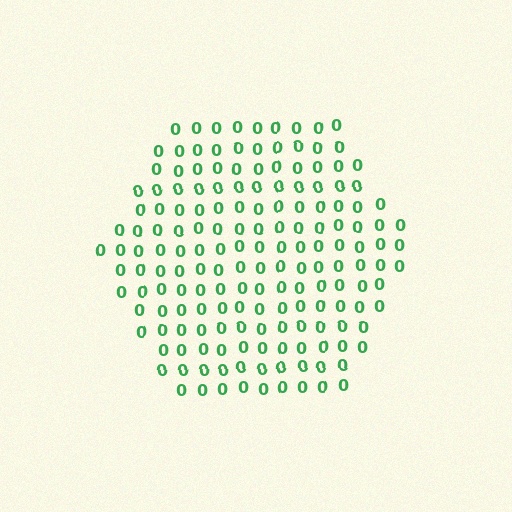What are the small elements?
The small elements are digit 0's.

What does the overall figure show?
The overall figure shows a hexagon.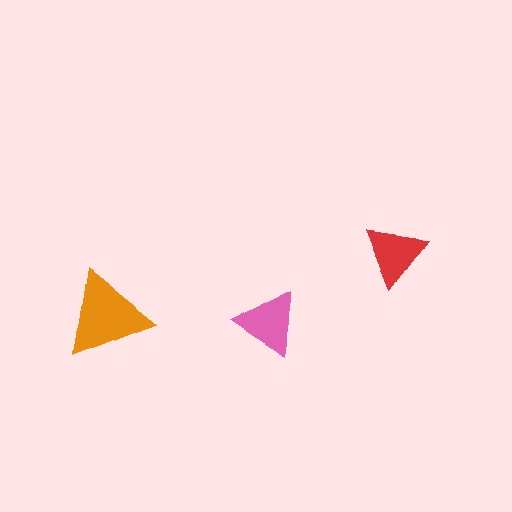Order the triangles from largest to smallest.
the orange one, the pink one, the red one.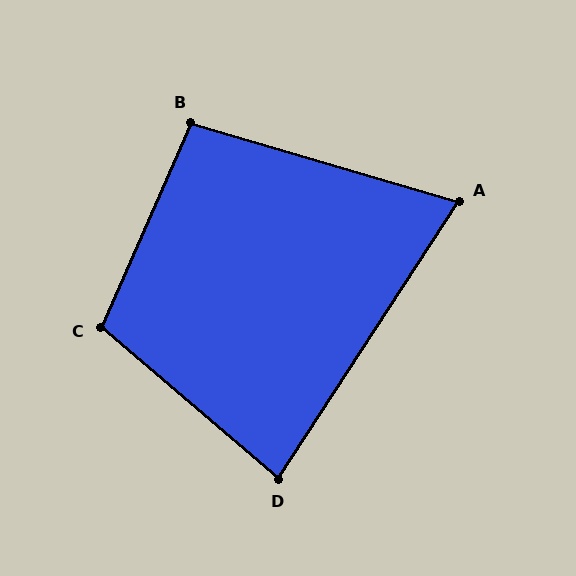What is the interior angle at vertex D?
Approximately 83 degrees (acute).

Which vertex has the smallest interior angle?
A, at approximately 73 degrees.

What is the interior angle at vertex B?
Approximately 97 degrees (obtuse).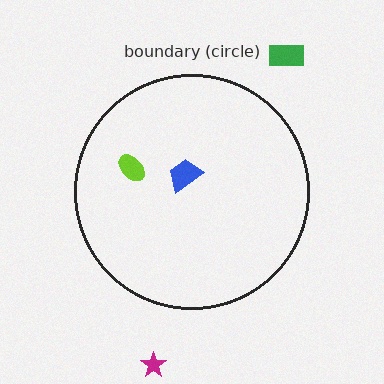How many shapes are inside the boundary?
2 inside, 2 outside.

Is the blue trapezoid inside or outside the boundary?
Inside.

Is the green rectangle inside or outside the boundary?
Outside.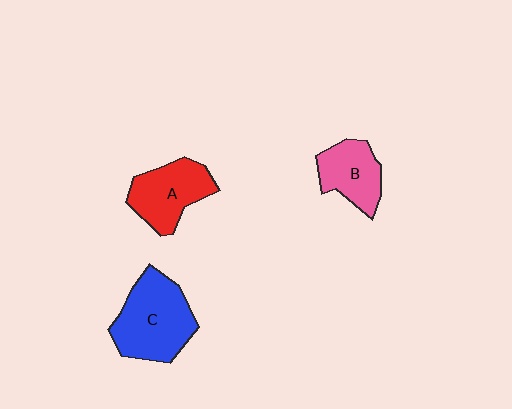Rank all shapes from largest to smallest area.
From largest to smallest: C (blue), A (red), B (pink).